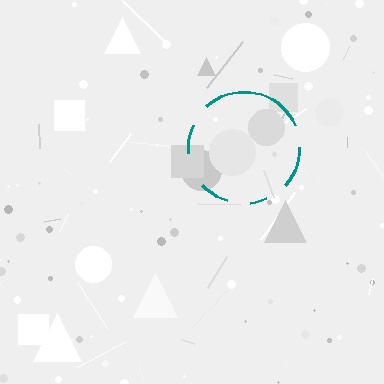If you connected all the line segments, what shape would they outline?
They would outline a circle.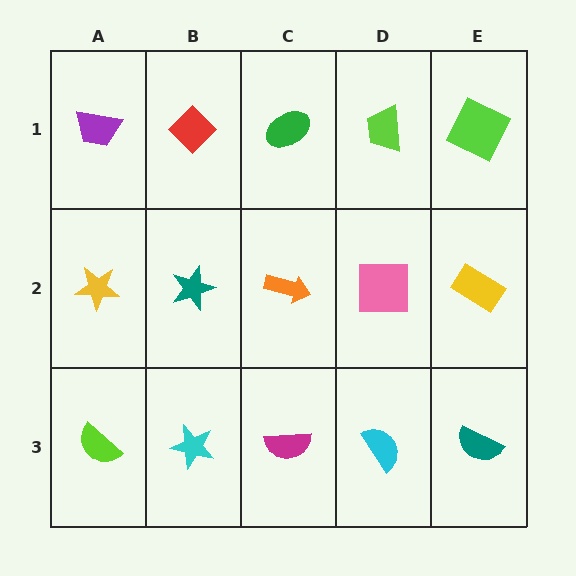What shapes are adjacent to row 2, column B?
A red diamond (row 1, column B), a cyan star (row 3, column B), a yellow star (row 2, column A), an orange arrow (row 2, column C).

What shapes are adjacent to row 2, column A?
A purple trapezoid (row 1, column A), a lime semicircle (row 3, column A), a teal star (row 2, column B).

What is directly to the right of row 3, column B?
A magenta semicircle.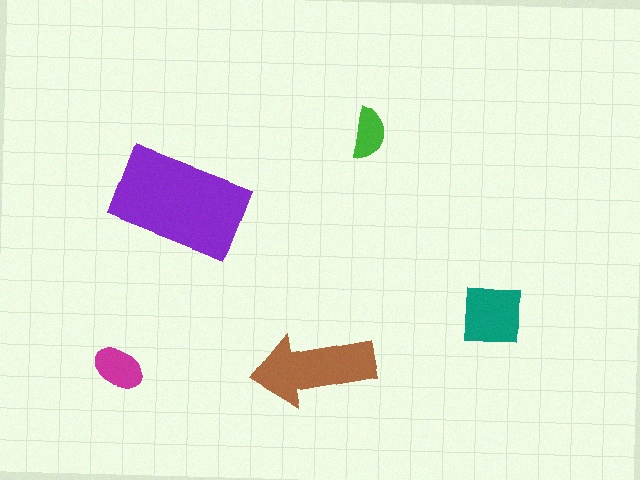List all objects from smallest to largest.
The green semicircle, the magenta ellipse, the teal square, the brown arrow, the purple rectangle.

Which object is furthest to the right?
The teal square is rightmost.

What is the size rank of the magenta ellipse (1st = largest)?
4th.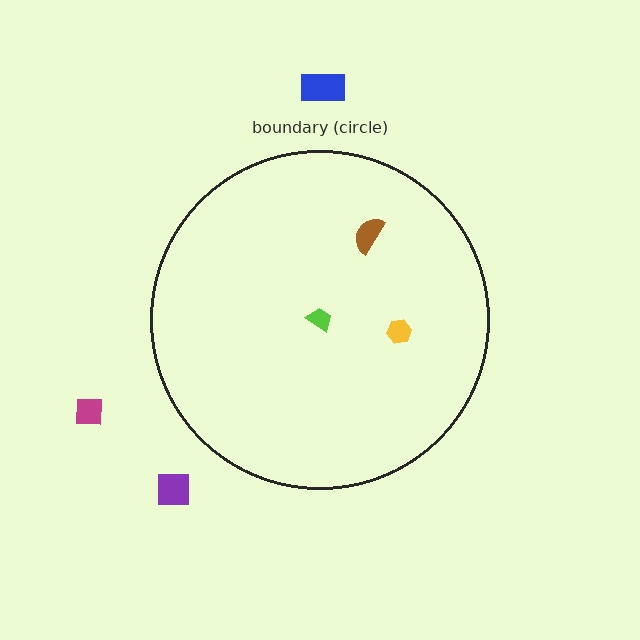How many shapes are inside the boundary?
3 inside, 3 outside.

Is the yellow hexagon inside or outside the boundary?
Inside.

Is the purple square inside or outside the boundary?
Outside.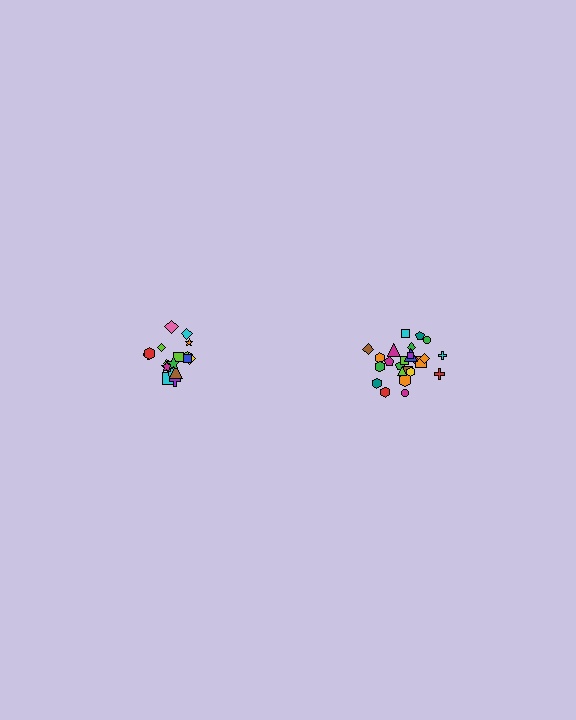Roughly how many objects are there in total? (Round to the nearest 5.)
Roughly 45 objects in total.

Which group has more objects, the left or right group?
The right group.